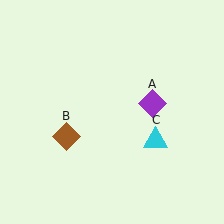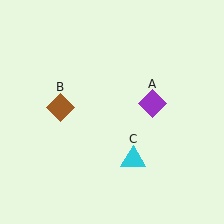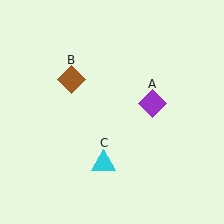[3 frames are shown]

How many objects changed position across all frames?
2 objects changed position: brown diamond (object B), cyan triangle (object C).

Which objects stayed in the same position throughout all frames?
Purple diamond (object A) remained stationary.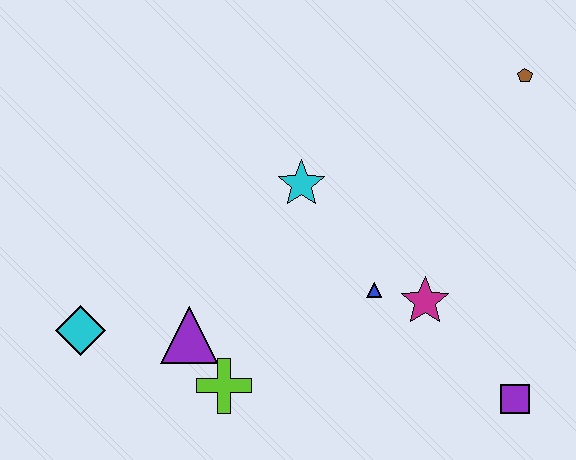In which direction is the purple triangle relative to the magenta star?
The purple triangle is to the left of the magenta star.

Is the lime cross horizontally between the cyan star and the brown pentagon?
No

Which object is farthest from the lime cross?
The brown pentagon is farthest from the lime cross.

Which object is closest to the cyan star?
The blue triangle is closest to the cyan star.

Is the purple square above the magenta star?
No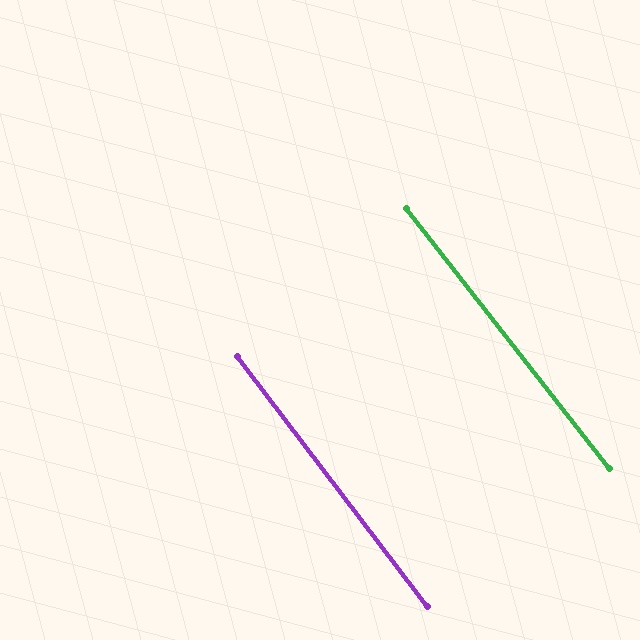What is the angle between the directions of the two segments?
Approximately 1 degree.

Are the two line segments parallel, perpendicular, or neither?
Parallel — their directions differ by only 0.8°.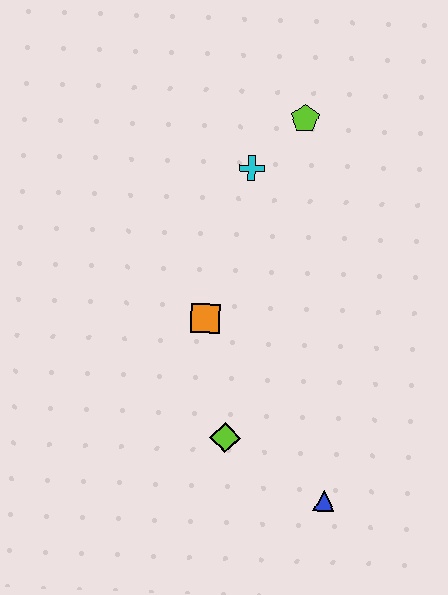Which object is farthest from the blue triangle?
The lime pentagon is farthest from the blue triangle.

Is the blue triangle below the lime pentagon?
Yes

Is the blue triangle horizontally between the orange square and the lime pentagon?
No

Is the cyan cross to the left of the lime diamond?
No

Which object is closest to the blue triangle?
The lime diamond is closest to the blue triangle.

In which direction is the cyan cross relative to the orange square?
The cyan cross is above the orange square.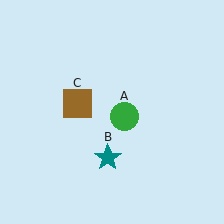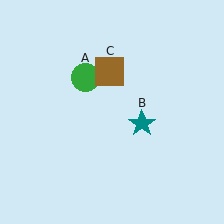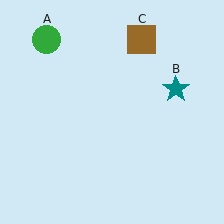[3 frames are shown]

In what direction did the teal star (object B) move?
The teal star (object B) moved up and to the right.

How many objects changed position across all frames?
3 objects changed position: green circle (object A), teal star (object B), brown square (object C).